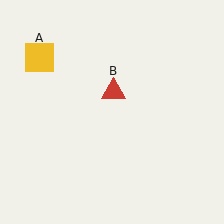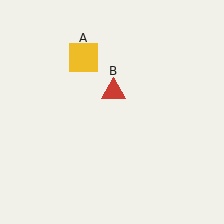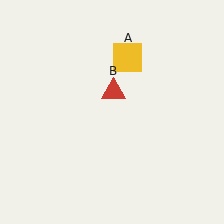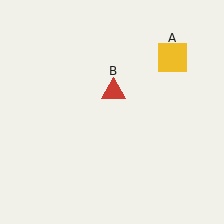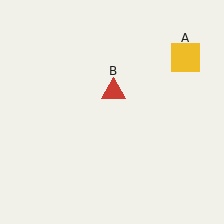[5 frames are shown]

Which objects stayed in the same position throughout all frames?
Red triangle (object B) remained stationary.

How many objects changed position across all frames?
1 object changed position: yellow square (object A).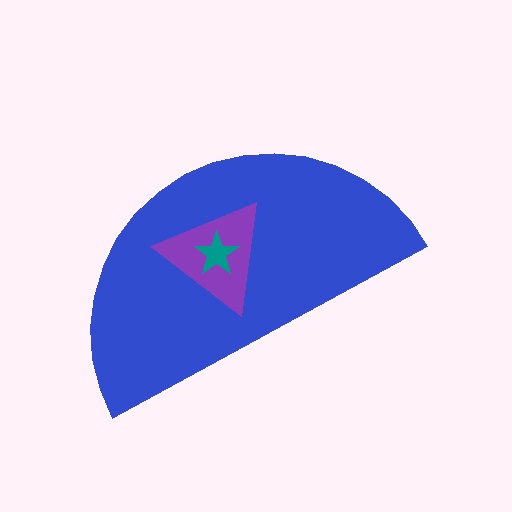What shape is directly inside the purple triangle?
The teal star.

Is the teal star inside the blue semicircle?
Yes.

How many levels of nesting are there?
3.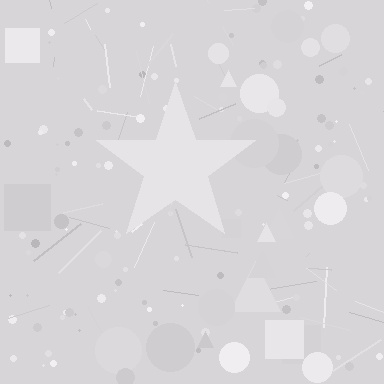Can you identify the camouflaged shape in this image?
The camouflaged shape is a star.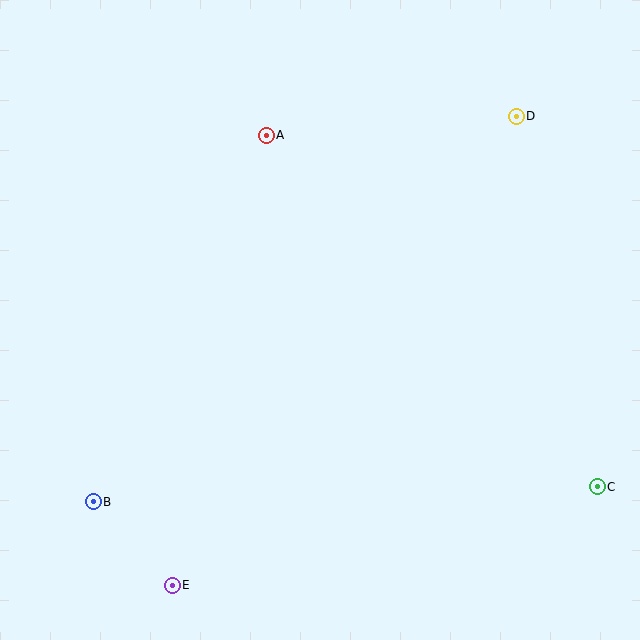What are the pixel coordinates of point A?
Point A is at (266, 135).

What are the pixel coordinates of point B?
Point B is at (93, 502).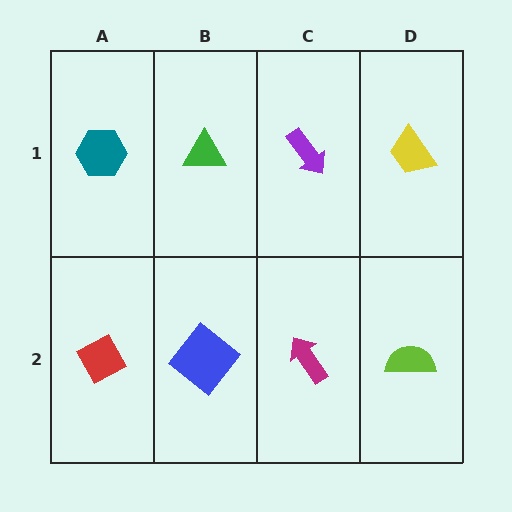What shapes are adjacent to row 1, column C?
A magenta arrow (row 2, column C), a green triangle (row 1, column B), a yellow trapezoid (row 1, column D).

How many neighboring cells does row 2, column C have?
3.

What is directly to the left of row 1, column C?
A green triangle.